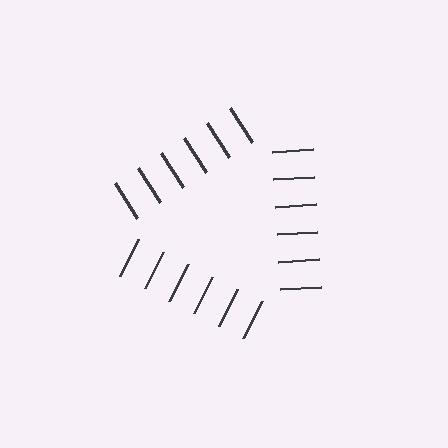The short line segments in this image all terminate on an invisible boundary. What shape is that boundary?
An illusory triangle — the line segments terminate on its edges but no continuous stroke is drawn.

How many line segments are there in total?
18 — 6 along each of the 3 edges.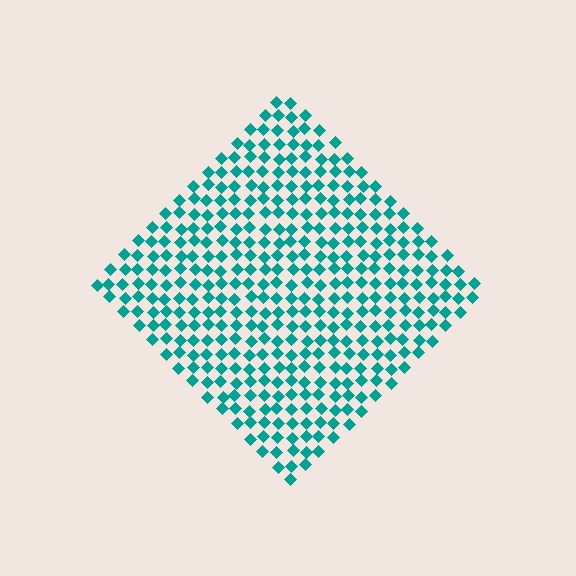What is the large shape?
The large shape is a diamond.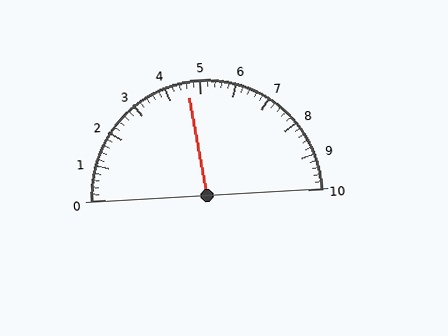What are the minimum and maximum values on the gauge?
The gauge ranges from 0 to 10.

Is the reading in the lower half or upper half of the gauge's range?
The reading is in the lower half of the range (0 to 10).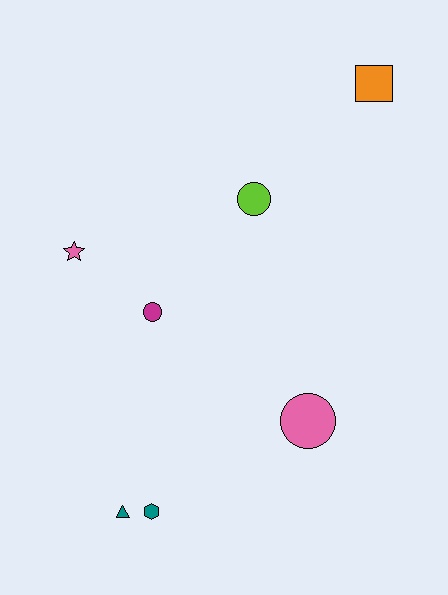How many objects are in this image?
There are 7 objects.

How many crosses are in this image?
There are no crosses.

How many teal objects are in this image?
There are 2 teal objects.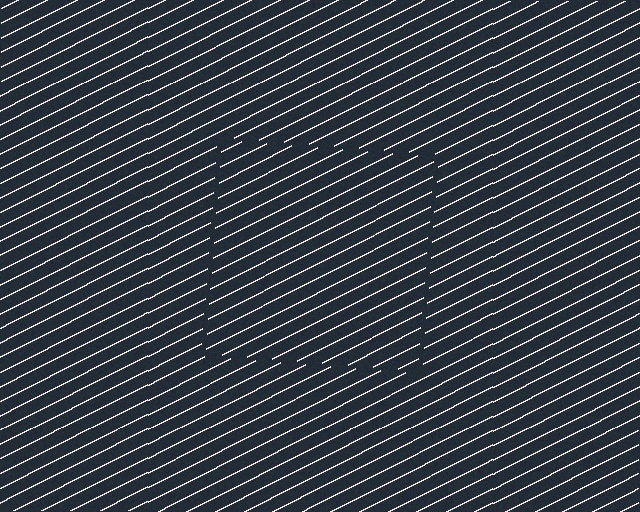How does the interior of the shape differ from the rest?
The interior of the shape contains the same grating, shifted by half a period — the contour is defined by the phase discontinuity where line-ends from the inner and outer gratings abut.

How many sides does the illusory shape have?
4 sides — the line-ends trace a square.